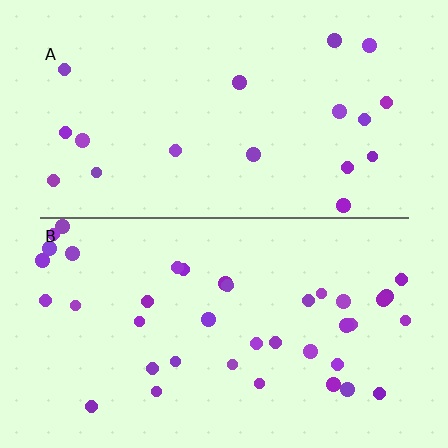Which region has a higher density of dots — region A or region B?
B (the bottom).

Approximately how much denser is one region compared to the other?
Approximately 2.1× — region B over region A.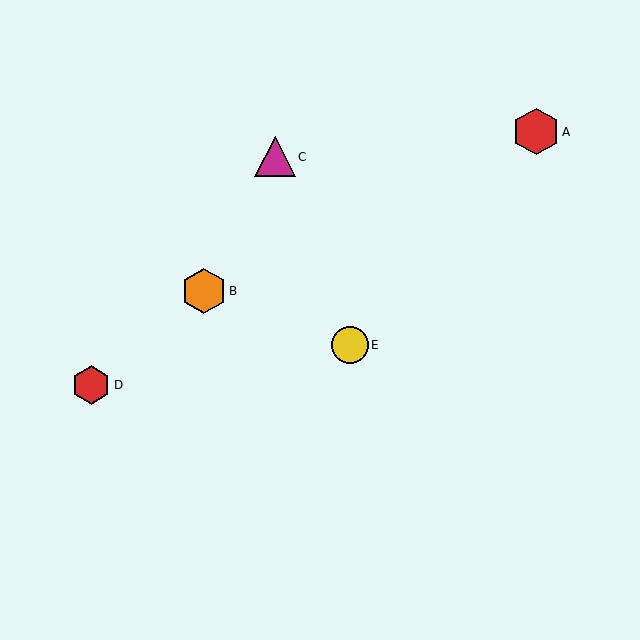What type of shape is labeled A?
Shape A is a red hexagon.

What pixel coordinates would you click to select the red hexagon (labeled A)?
Click at (536, 132) to select the red hexagon A.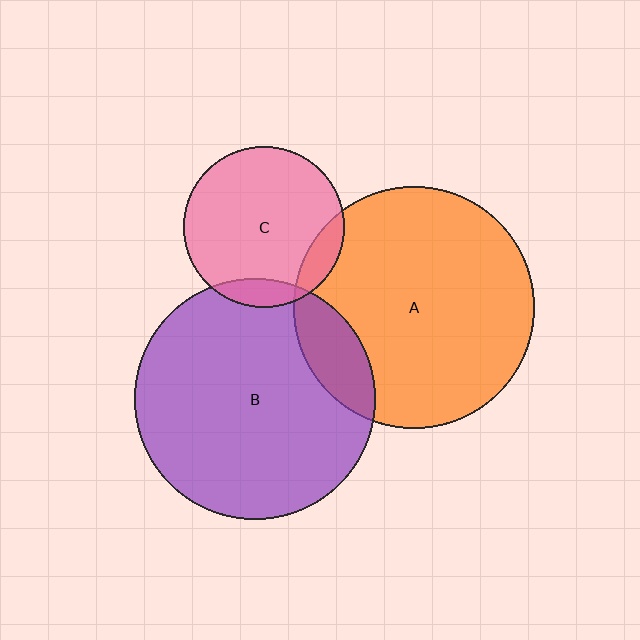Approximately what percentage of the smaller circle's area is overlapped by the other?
Approximately 10%.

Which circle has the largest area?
Circle A (orange).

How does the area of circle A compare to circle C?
Approximately 2.2 times.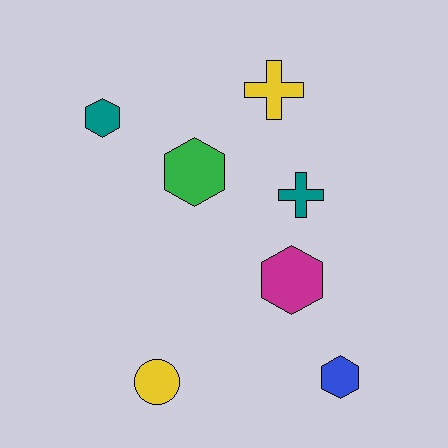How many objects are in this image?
There are 7 objects.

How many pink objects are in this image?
There are no pink objects.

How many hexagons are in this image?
There are 4 hexagons.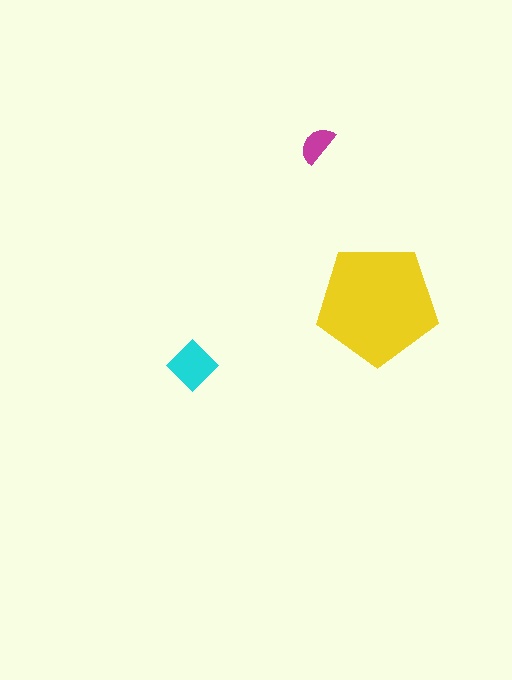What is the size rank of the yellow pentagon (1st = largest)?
1st.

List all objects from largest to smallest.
The yellow pentagon, the cyan diamond, the magenta semicircle.